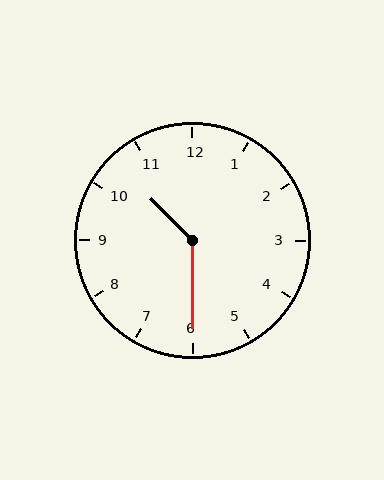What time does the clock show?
10:30.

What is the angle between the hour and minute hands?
Approximately 135 degrees.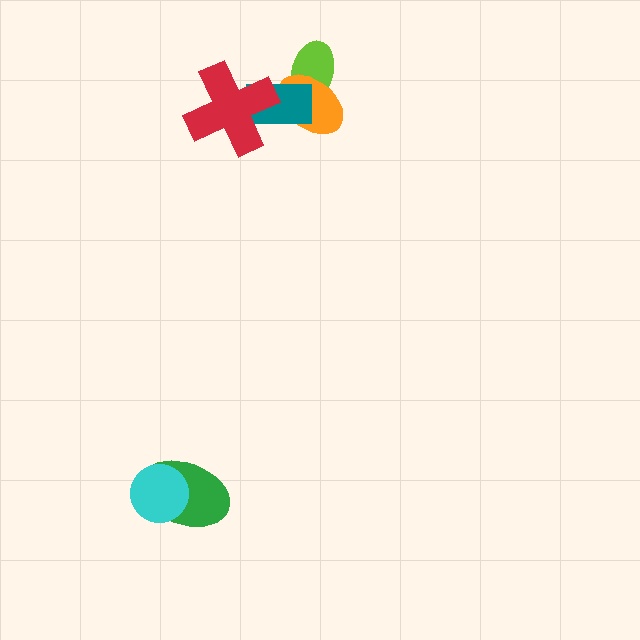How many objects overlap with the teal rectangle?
3 objects overlap with the teal rectangle.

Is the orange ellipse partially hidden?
Yes, it is partially covered by another shape.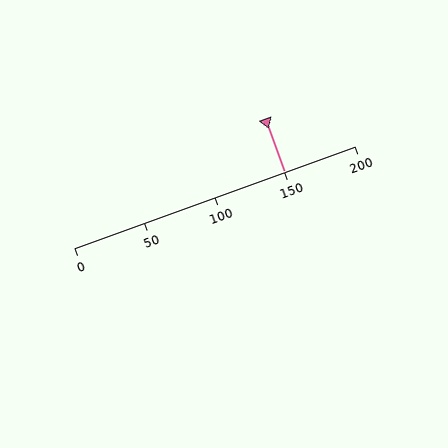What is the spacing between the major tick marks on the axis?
The major ticks are spaced 50 apart.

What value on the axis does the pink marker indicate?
The marker indicates approximately 150.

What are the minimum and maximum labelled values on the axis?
The axis runs from 0 to 200.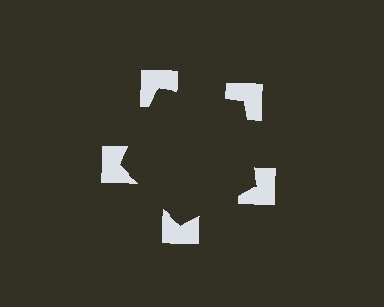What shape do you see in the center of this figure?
An illusory pentagon — its edges are inferred from the aligned wedge cuts in the notched squares, not physically drawn.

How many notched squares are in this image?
There are 5 — one at each vertex of the illusory pentagon.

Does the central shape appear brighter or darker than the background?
It typically appears slightly darker than the background, even though no actual brightness change is drawn.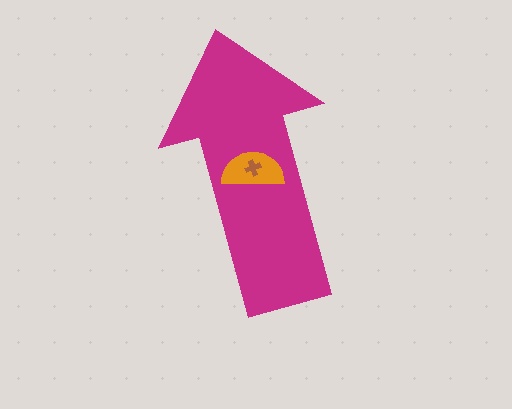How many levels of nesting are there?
3.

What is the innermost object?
The brown cross.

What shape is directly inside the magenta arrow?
The orange semicircle.